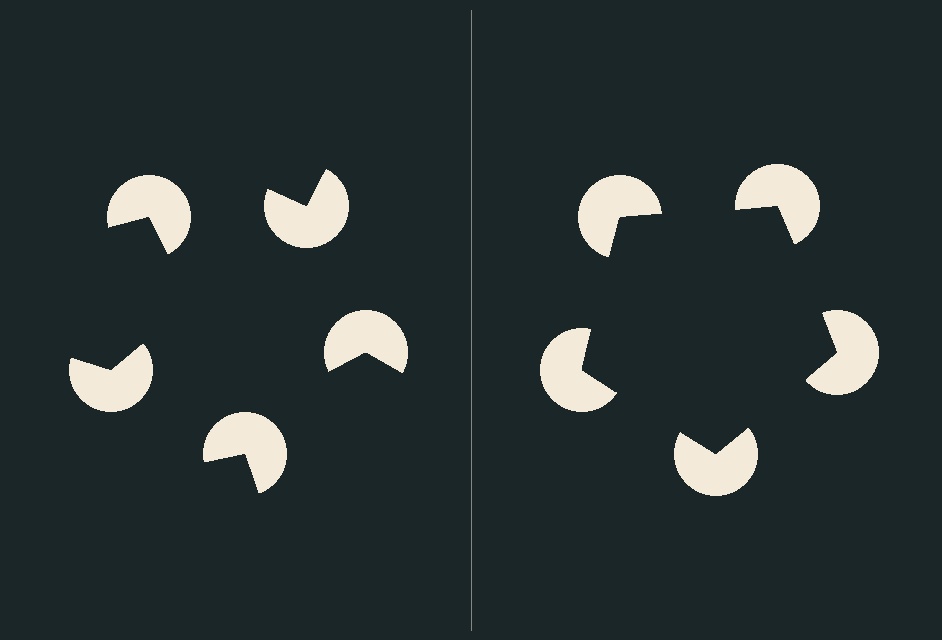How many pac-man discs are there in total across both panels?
10 — 5 on each side.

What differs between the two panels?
The pac-man discs are positioned identically on both sides; only the wedge orientations differ. On the right they align to a pentagon; on the left they are misaligned.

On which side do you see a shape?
An illusory pentagon appears on the right side. On the left side the wedge cuts are rotated, so no coherent shape forms.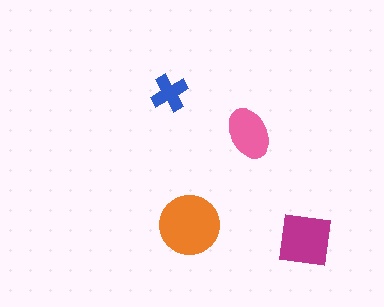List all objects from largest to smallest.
The orange circle, the magenta square, the pink ellipse, the blue cross.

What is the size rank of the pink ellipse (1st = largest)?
3rd.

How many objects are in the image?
There are 4 objects in the image.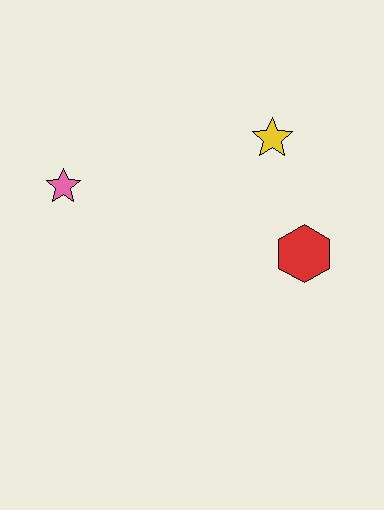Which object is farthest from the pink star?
The red hexagon is farthest from the pink star.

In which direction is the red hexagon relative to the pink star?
The red hexagon is to the right of the pink star.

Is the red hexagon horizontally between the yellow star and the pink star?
No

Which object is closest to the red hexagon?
The yellow star is closest to the red hexagon.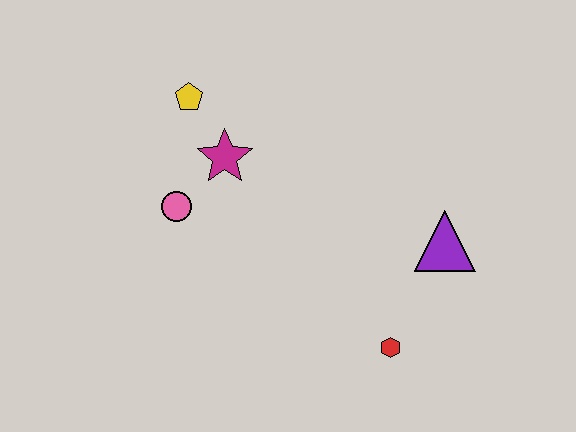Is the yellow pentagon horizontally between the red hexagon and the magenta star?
No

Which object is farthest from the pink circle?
The purple triangle is farthest from the pink circle.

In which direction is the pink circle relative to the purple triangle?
The pink circle is to the left of the purple triangle.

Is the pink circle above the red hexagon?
Yes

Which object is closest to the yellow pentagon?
The magenta star is closest to the yellow pentagon.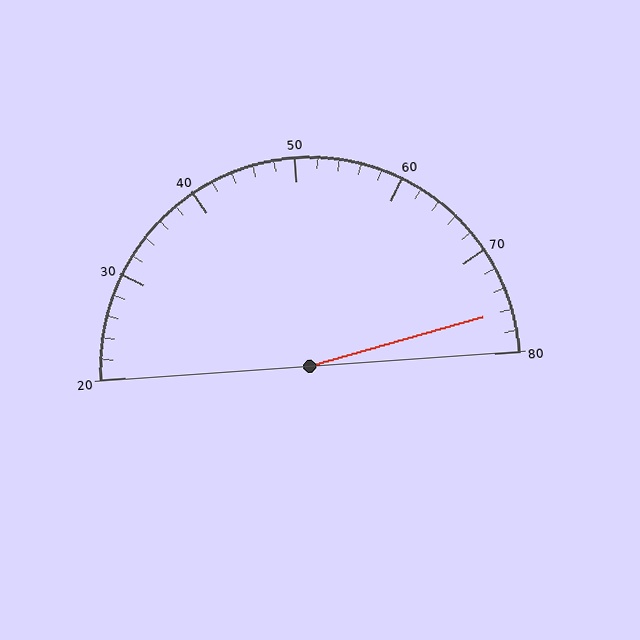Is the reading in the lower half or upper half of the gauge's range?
The reading is in the upper half of the range (20 to 80).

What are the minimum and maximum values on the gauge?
The gauge ranges from 20 to 80.